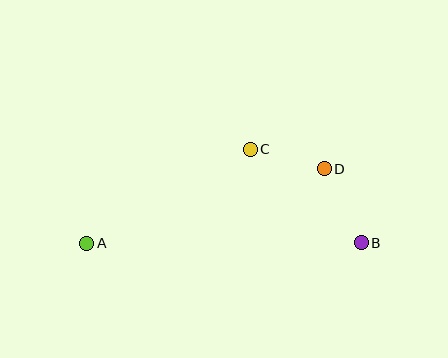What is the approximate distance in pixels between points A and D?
The distance between A and D is approximately 249 pixels.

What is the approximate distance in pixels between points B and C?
The distance between B and C is approximately 145 pixels.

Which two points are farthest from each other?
Points A and B are farthest from each other.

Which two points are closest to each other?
Points C and D are closest to each other.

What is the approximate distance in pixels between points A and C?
The distance between A and C is approximately 188 pixels.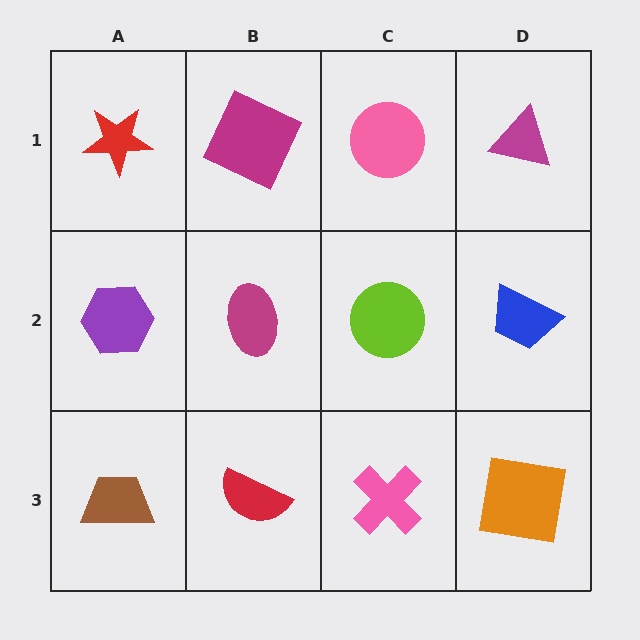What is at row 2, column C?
A lime circle.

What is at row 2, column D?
A blue trapezoid.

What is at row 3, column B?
A red semicircle.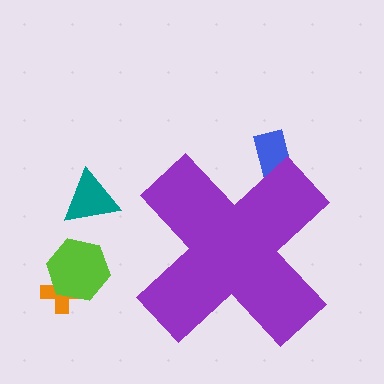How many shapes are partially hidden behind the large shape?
1 shape is partially hidden.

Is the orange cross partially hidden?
No, the orange cross is fully visible.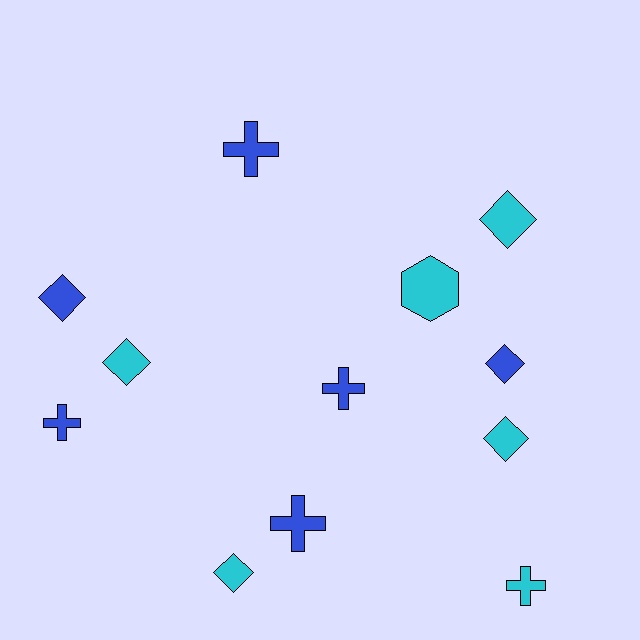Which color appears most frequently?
Cyan, with 6 objects.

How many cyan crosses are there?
There is 1 cyan cross.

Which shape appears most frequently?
Diamond, with 6 objects.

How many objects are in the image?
There are 12 objects.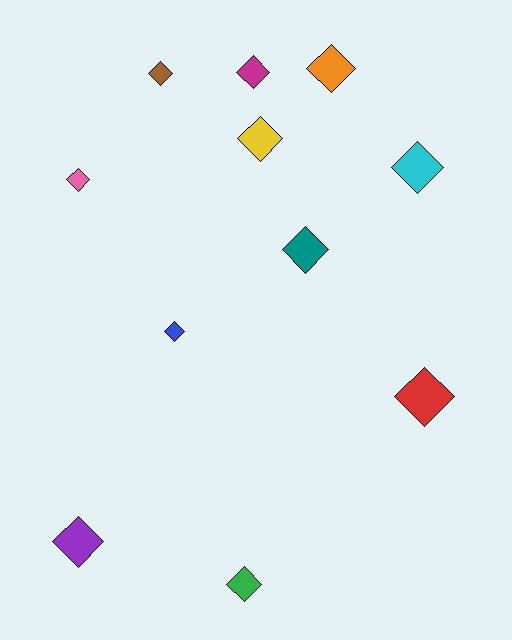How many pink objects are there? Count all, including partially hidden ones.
There is 1 pink object.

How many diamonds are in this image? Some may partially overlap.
There are 11 diamonds.